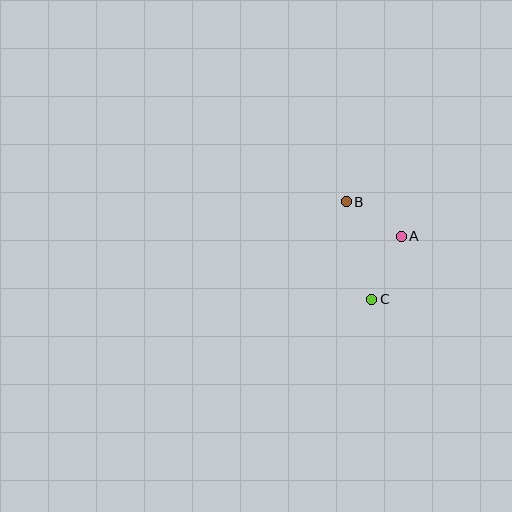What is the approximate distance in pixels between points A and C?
The distance between A and C is approximately 69 pixels.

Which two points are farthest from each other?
Points B and C are farthest from each other.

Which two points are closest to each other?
Points A and B are closest to each other.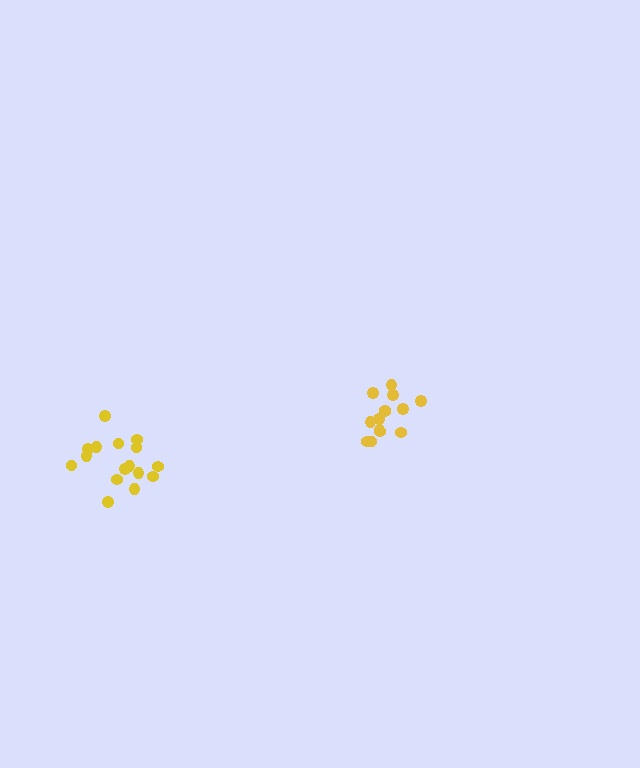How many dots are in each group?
Group 1: 16 dots, Group 2: 14 dots (30 total).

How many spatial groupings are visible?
There are 2 spatial groupings.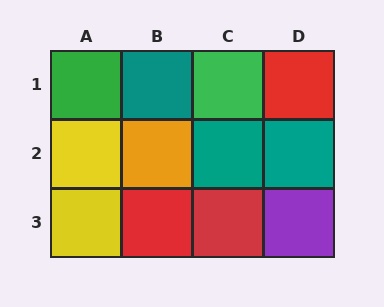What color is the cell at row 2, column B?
Orange.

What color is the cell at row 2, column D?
Teal.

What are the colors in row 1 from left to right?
Green, teal, green, red.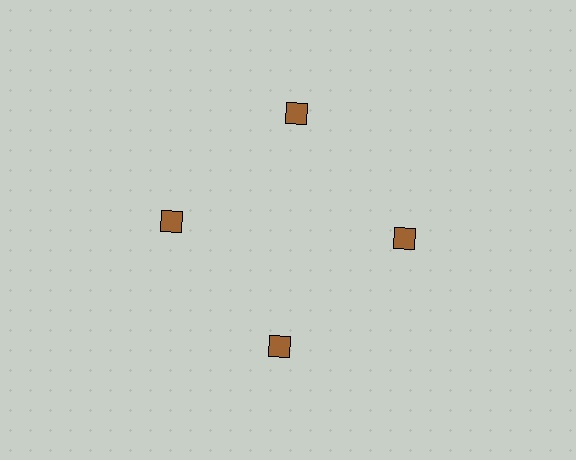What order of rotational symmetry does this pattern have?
This pattern has 4-fold rotational symmetry.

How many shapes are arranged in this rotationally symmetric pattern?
There are 4 shapes, arranged in 4 groups of 1.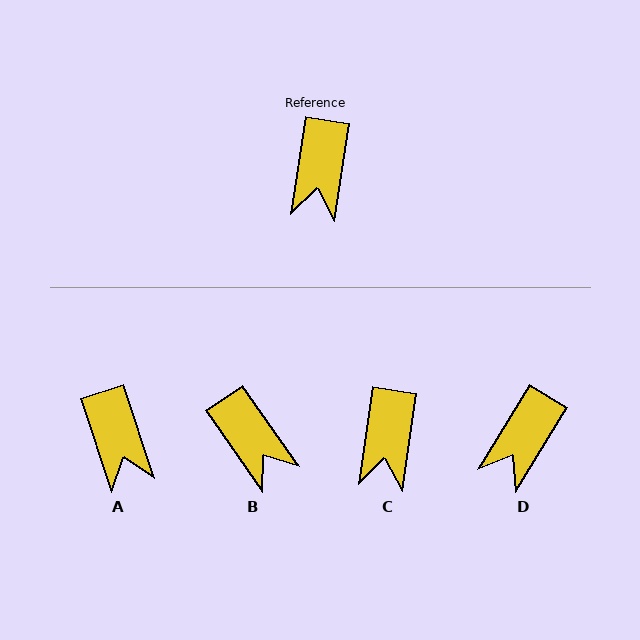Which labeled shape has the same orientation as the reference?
C.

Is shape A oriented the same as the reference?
No, it is off by about 27 degrees.